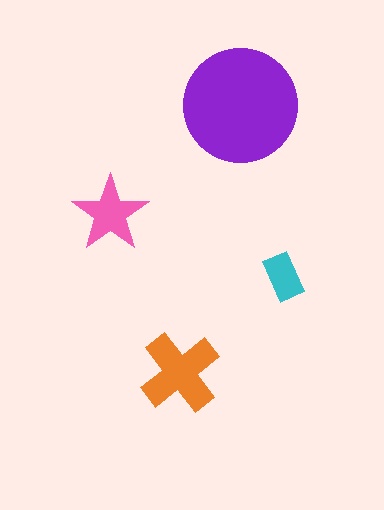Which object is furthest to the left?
The pink star is leftmost.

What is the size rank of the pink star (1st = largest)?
3rd.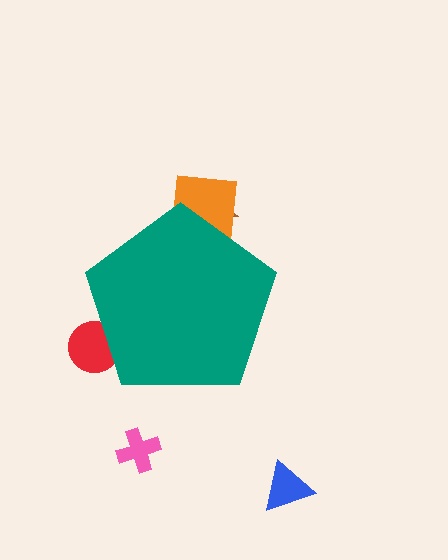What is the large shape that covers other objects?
A teal pentagon.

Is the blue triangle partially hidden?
No, the blue triangle is fully visible.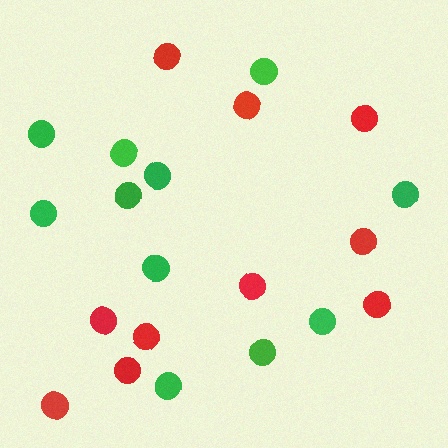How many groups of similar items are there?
There are 2 groups: one group of green circles (11) and one group of red circles (10).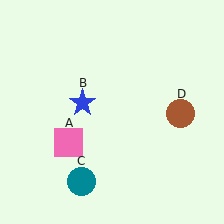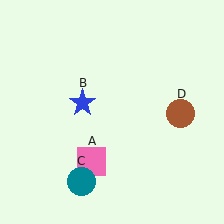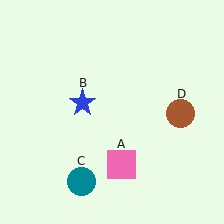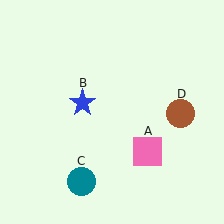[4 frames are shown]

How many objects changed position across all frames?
1 object changed position: pink square (object A).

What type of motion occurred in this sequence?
The pink square (object A) rotated counterclockwise around the center of the scene.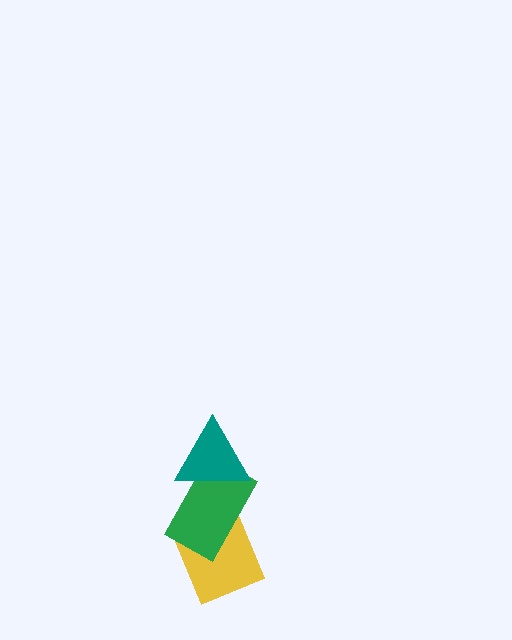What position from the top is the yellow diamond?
The yellow diamond is 3rd from the top.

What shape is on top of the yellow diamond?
The green rectangle is on top of the yellow diamond.